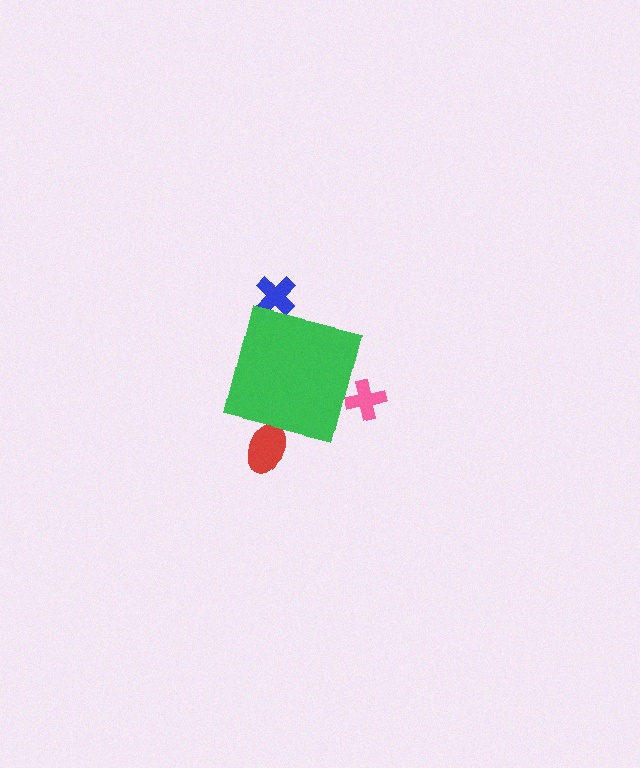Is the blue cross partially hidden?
Yes, the blue cross is partially hidden behind the green square.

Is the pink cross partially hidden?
Yes, the pink cross is partially hidden behind the green square.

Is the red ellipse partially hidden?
Yes, the red ellipse is partially hidden behind the green square.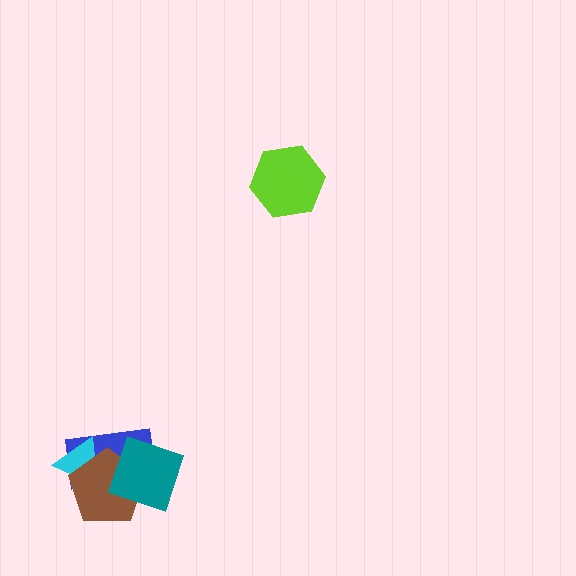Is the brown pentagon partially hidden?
Yes, it is partially covered by another shape.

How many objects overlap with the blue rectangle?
3 objects overlap with the blue rectangle.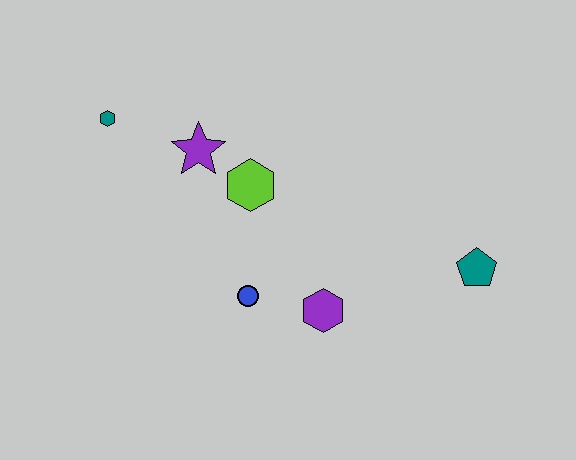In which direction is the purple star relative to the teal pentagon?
The purple star is to the left of the teal pentagon.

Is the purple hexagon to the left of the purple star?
No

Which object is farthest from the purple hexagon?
The teal hexagon is farthest from the purple hexagon.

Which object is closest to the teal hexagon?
The purple star is closest to the teal hexagon.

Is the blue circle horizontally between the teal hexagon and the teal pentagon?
Yes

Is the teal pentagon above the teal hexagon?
No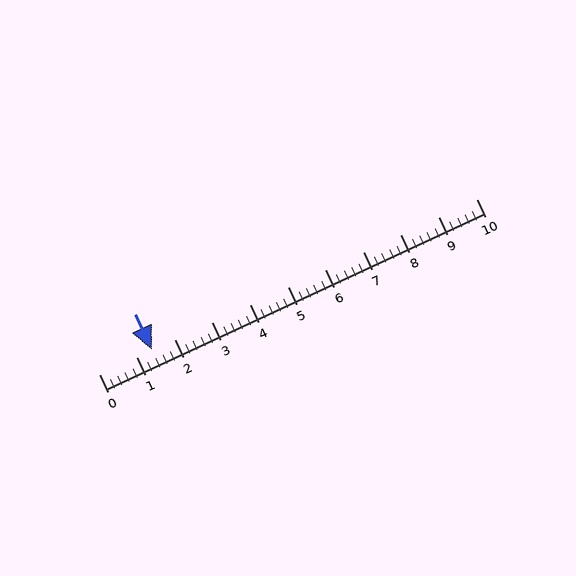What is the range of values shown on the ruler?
The ruler shows values from 0 to 10.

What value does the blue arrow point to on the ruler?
The blue arrow points to approximately 1.4.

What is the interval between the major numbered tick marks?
The major tick marks are spaced 1 units apart.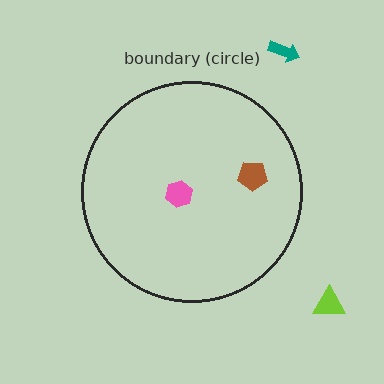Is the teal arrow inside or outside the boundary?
Outside.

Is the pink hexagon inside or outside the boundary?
Inside.